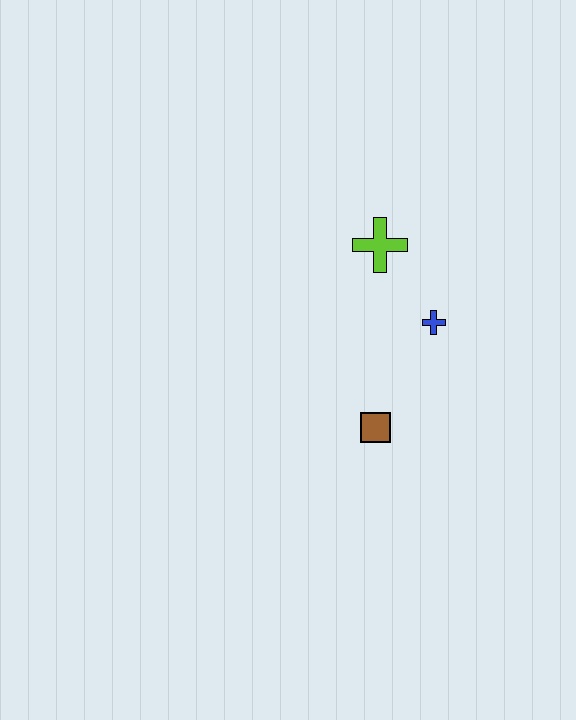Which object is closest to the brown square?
The blue cross is closest to the brown square.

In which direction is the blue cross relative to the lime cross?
The blue cross is below the lime cross.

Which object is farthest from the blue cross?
The brown square is farthest from the blue cross.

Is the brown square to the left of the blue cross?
Yes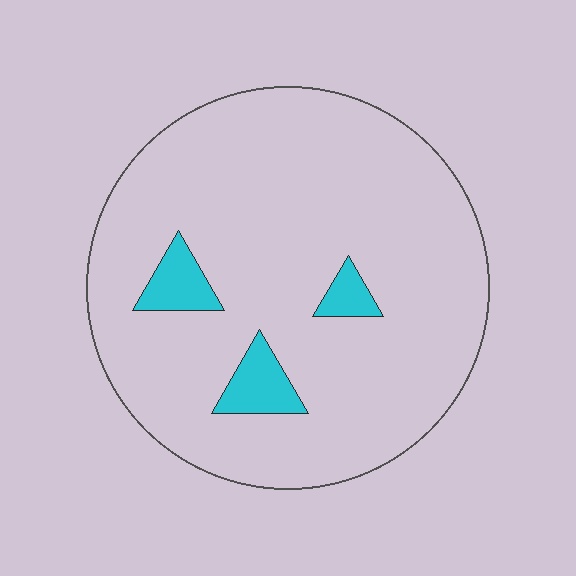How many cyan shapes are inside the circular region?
3.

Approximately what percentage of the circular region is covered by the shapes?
Approximately 10%.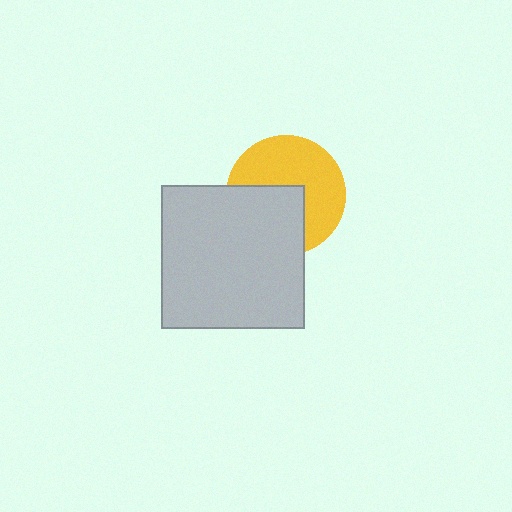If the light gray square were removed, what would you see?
You would see the complete yellow circle.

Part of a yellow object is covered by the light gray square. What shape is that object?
It is a circle.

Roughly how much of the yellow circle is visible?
About half of it is visible (roughly 58%).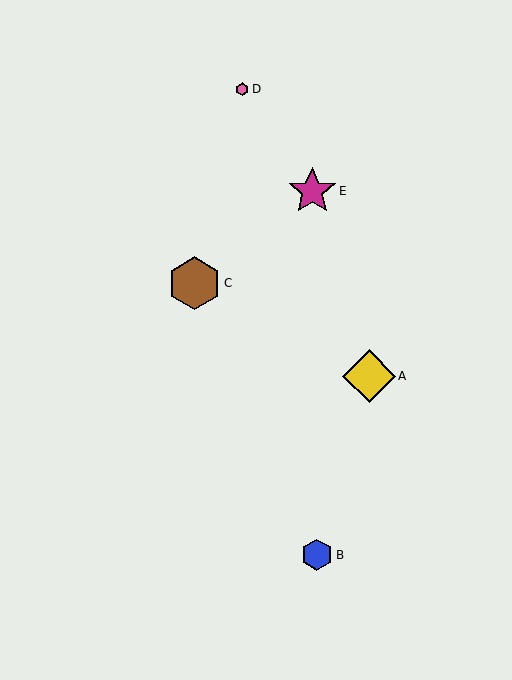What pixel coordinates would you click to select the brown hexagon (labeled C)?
Click at (194, 283) to select the brown hexagon C.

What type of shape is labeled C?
Shape C is a brown hexagon.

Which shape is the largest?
The brown hexagon (labeled C) is the largest.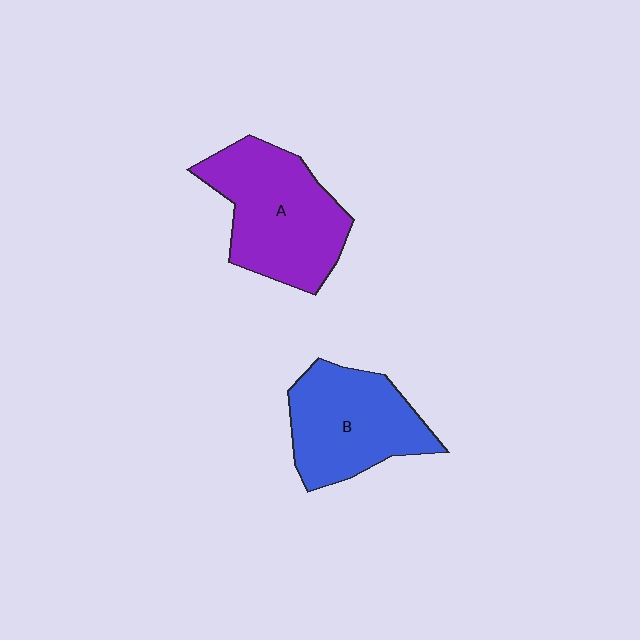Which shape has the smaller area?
Shape B (blue).